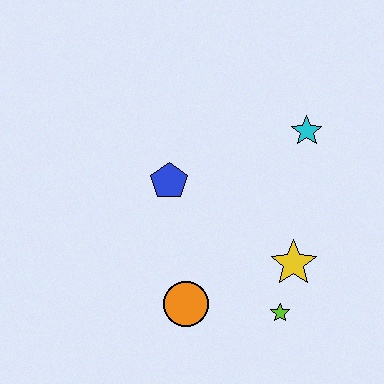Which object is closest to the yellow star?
The lime star is closest to the yellow star.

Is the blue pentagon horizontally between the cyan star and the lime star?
No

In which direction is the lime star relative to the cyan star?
The lime star is below the cyan star.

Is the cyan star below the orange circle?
No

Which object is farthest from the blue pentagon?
The lime star is farthest from the blue pentagon.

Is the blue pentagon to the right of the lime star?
No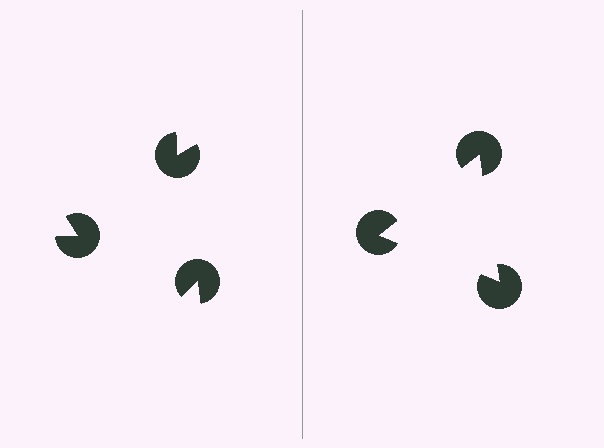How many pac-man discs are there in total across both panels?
6 — 3 on each side.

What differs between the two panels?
The pac-man discs are positioned identically on both sides; only the wedge orientations differ. On the right they align to a triangle; on the left they are misaligned.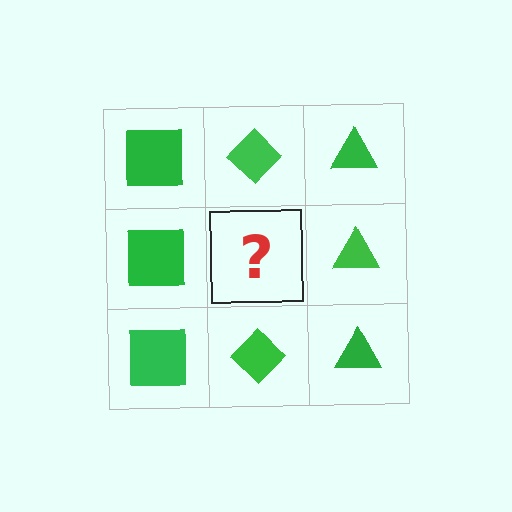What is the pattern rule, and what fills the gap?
The rule is that each column has a consistent shape. The gap should be filled with a green diamond.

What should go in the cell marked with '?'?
The missing cell should contain a green diamond.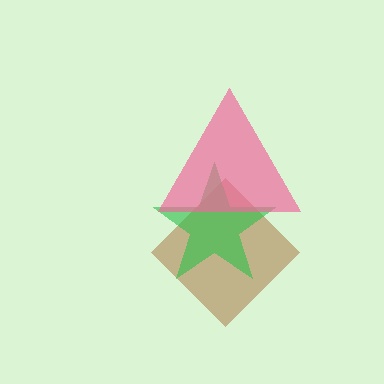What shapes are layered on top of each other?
The layered shapes are: a brown diamond, a green star, a pink triangle.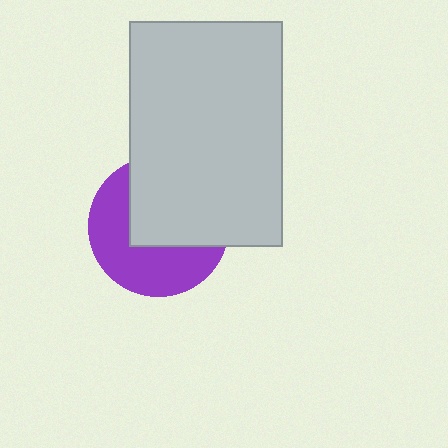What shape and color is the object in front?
The object in front is a light gray rectangle.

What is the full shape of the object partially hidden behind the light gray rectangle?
The partially hidden object is a purple circle.